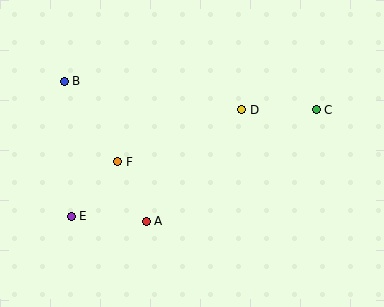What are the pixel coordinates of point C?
Point C is at (316, 110).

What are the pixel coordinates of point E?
Point E is at (71, 216).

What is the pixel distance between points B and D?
The distance between B and D is 179 pixels.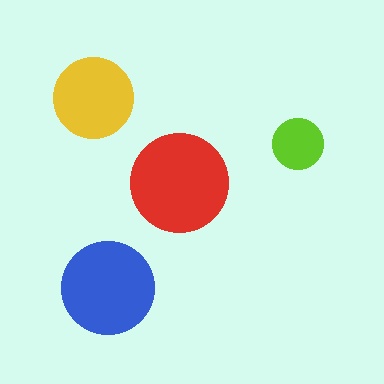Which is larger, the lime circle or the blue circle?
The blue one.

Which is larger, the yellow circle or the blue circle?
The blue one.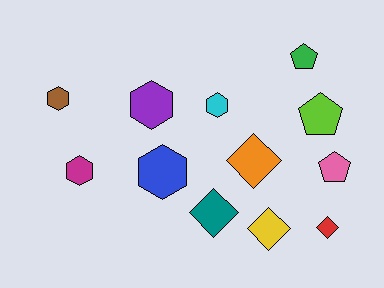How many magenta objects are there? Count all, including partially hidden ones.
There is 1 magenta object.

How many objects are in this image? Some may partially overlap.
There are 12 objects.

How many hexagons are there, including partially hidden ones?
There are 5 hexagons.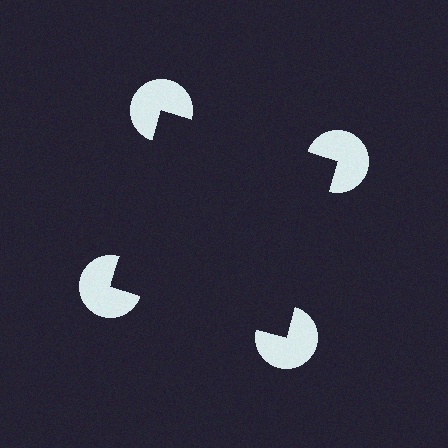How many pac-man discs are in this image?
There are 4 — one at each vertex of the illusory square.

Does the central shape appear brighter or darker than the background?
It typically appears slightly darker than the background, even though no actual brightness change is drawn.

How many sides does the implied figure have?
4 sides.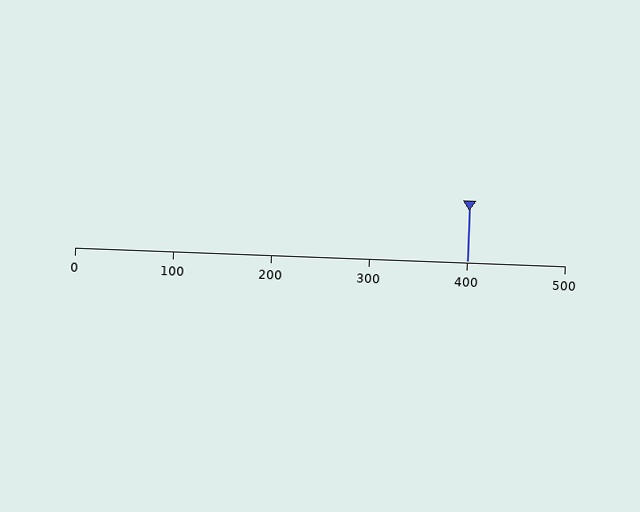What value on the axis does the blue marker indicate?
The marker indicates approximately 400.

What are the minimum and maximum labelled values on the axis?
The axis runs from 0 to 500.